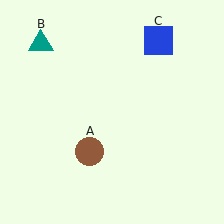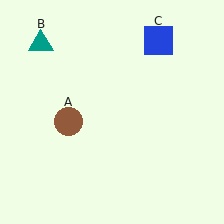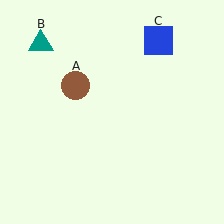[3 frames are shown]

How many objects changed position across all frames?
1 object changed position: brown circle (object A).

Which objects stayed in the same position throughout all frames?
Teal triangle (object B) and blue square (object C) remained stationary.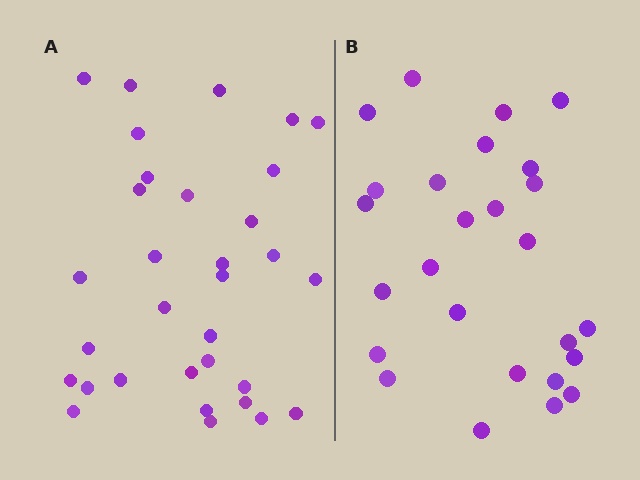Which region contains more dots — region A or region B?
Region A (the left region) has more dots.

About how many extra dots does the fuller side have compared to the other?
Region A has about 6 more dots than region B.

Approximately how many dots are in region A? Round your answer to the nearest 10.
About 30 dots. (The exact count is 32, which rounds to 30.)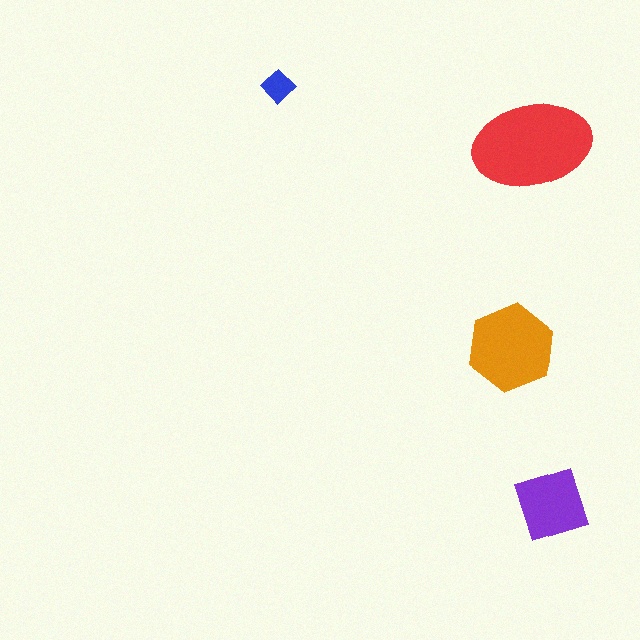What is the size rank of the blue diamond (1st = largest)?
4th.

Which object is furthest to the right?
The purple square is rightmost.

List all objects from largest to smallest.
The red ellipse, the orange hexagon, the purple square, the blue diamond.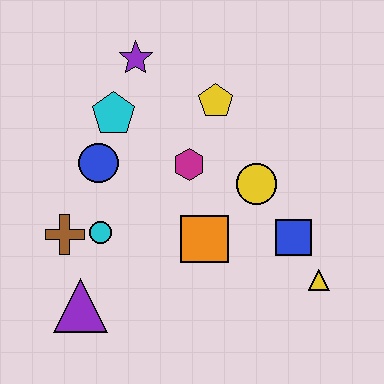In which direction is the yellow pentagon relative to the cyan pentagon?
The yellow pentagon is to the right of the cyan pentagon.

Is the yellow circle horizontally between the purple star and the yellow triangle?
Yes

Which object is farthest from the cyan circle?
The yellow triangle is farthest from the cyan circle.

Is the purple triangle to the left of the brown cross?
No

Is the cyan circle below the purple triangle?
No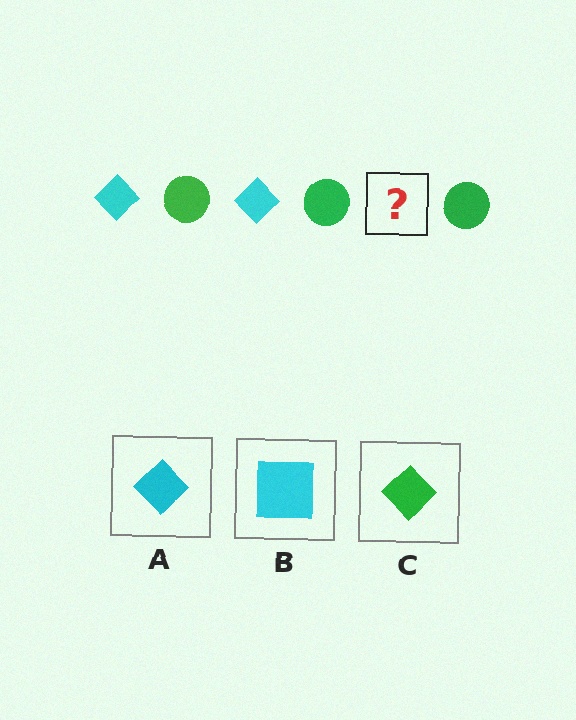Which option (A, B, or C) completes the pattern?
A.